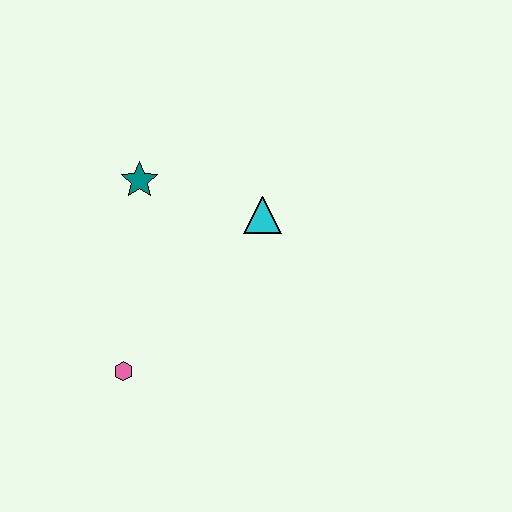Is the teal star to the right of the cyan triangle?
No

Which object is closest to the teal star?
The cyan triangle is closest to the teal star.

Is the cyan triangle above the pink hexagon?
Yes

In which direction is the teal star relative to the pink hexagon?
The teal star is above the pink hexagon.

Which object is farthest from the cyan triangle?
The pink hexagon is farthest from the cyan triangle.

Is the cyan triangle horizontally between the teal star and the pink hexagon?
No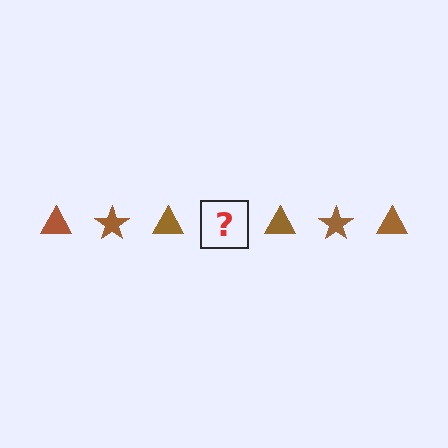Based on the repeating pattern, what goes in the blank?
The blank should be a brown star.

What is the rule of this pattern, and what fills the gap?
The rule is that the pattern cycles through triangle, star shapes in brown. The gap should be filled with a brown star.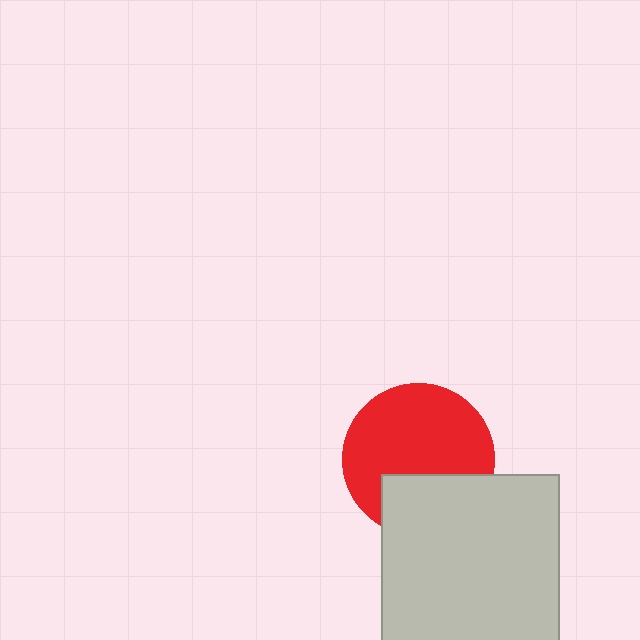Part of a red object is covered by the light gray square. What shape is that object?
It is a circle.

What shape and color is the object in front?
The object in front is a light gray square.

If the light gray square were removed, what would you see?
You would see the complete red circle.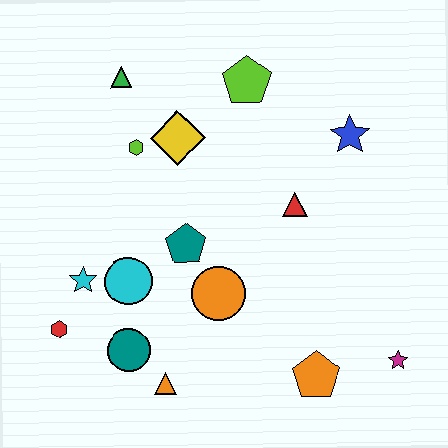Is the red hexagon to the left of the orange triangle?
Yes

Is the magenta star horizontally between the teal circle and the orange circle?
No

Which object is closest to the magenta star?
The orange pentagon is closest to the magenta star.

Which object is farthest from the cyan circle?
The magenta star is farthest from the cyan circle.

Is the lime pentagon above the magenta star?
Yes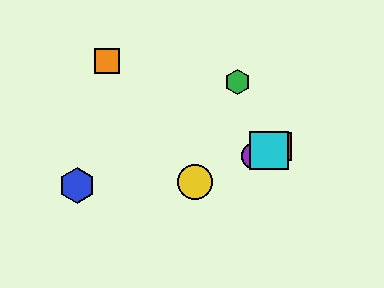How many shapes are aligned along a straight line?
4 shapes (the red square, the yellow circle, the purple circle, the cyan square) are aligned along a straight line.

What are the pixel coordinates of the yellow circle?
The yellow circle is at (195, 182).